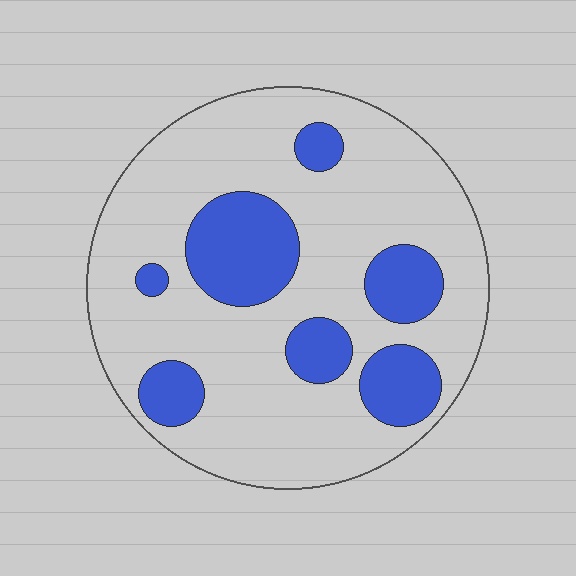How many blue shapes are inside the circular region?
7.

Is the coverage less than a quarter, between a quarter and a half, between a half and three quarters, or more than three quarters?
Less than a quarter.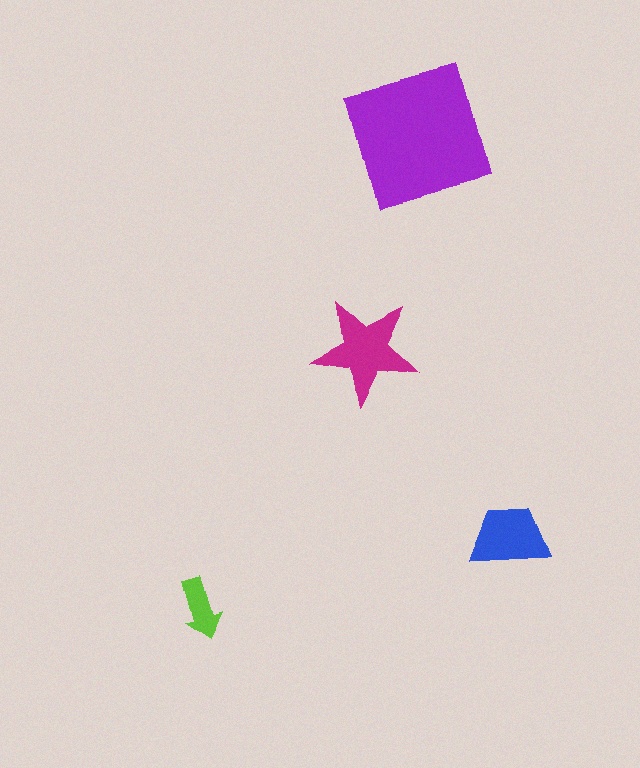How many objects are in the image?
There are 4 objects in the image.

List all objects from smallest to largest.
The lime arrow, the blue trapezoid, the magenta star, the purple square.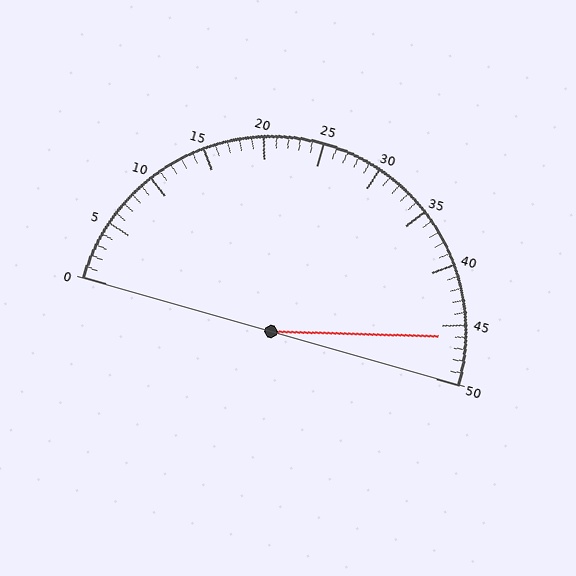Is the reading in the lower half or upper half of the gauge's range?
The reading is in the upper half of the range (0 to 50).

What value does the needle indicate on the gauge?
The needle indicates approximately 46.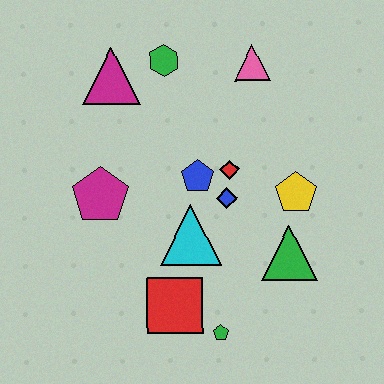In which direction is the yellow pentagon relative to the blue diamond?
The yellow pentagon is to the right of the blue diamond.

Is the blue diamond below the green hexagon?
Yes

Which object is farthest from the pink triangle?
The green pentagon is farthest from the pink triangle.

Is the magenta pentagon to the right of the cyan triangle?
No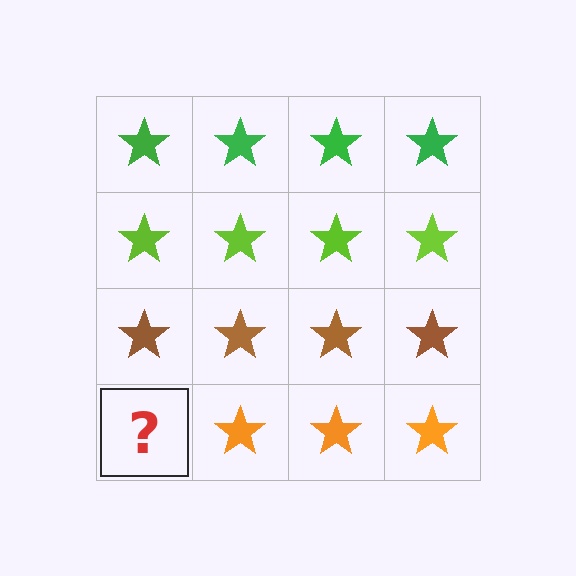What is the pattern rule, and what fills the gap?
The rule is that each row has a consistent color. The gap should be filled with an orange star.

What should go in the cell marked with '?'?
The missing cell should contain an orange star.